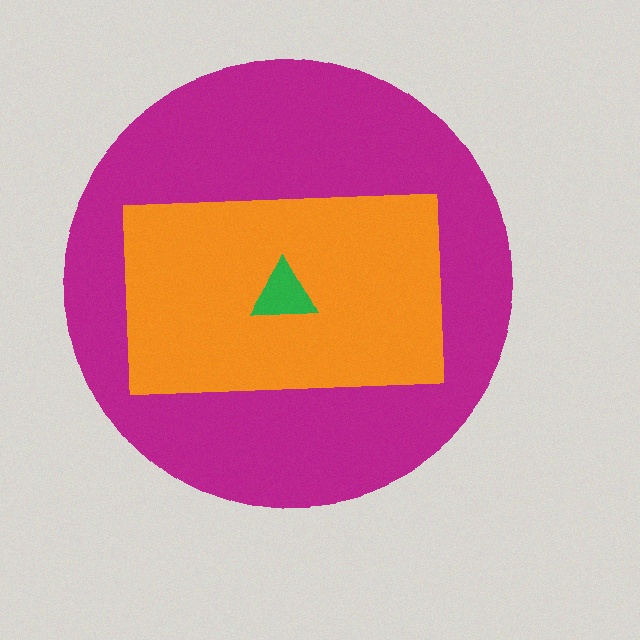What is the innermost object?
The green triangle.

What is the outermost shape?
The magenta circle.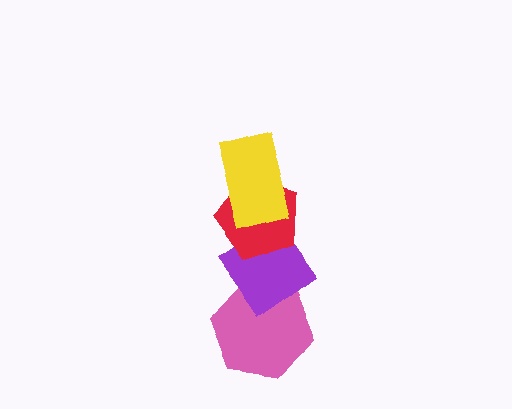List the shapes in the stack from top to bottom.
From top to bottom: the yellow rectangle, the red pentagon, the purple diamond, the pink hexagon.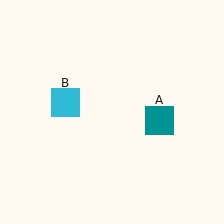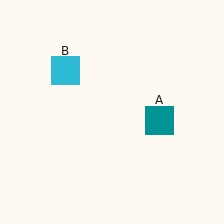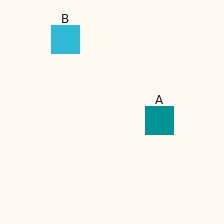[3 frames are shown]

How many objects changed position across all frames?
1 object changed position: cyan square (object B).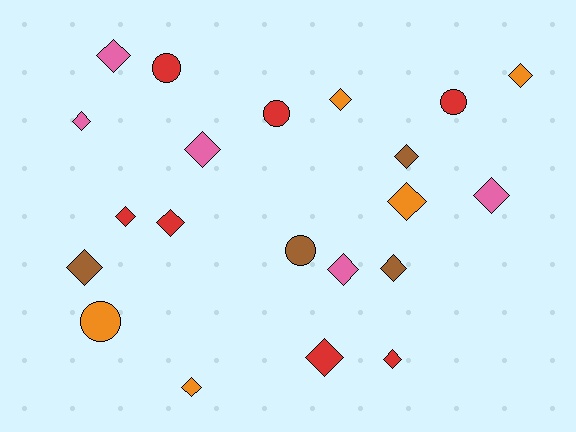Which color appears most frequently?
Red, with 7 objects.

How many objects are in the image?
There are 21 objects.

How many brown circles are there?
There is 1 brown circle.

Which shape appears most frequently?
Diamond, with 16 objects.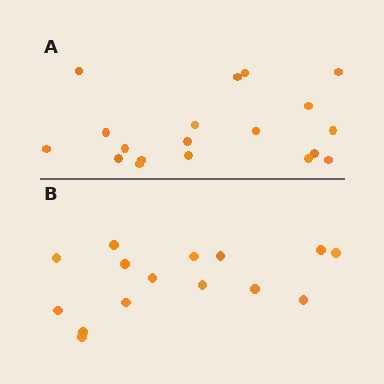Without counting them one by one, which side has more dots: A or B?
Region A (the top region) has more dots.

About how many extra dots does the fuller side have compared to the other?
Region A has about 4 more dots than region B.